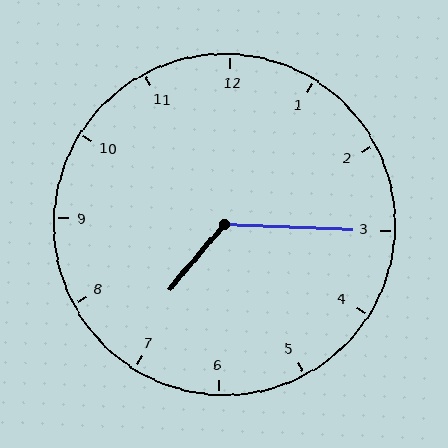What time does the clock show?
7:15.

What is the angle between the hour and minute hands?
Approximately 128 degrees.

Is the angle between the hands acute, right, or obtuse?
It is obtuse.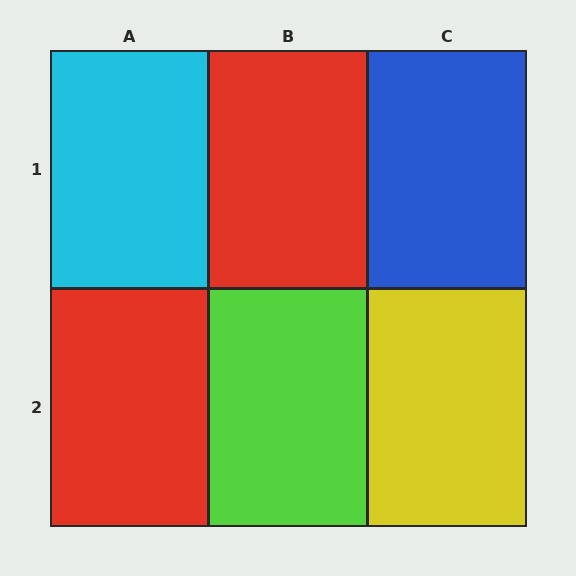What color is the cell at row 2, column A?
Red.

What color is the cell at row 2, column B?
Lime.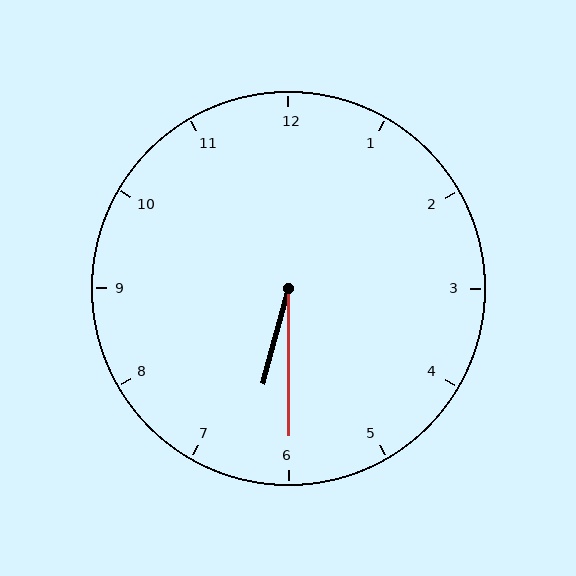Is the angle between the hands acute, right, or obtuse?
It is acute.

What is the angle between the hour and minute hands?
Approximately 15 degrees.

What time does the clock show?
6:30.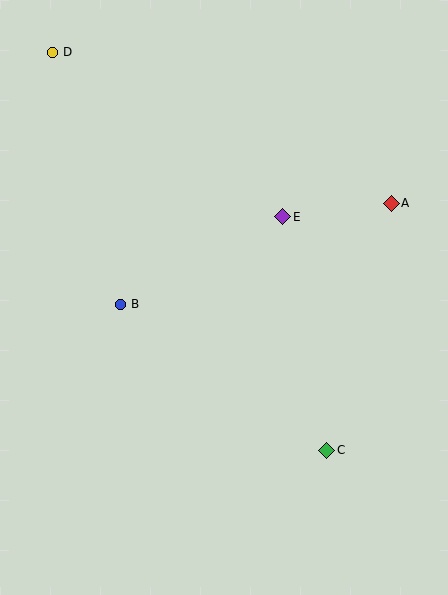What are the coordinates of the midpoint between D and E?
The midpoint between D and E is at (168, 134).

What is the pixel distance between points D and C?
The distance between D and C is 483 pixels.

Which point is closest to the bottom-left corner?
Point B is closest to the bottom-left corner.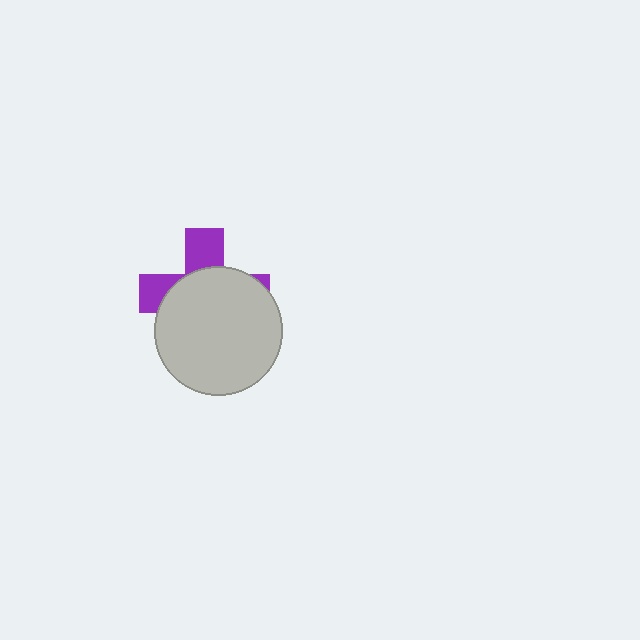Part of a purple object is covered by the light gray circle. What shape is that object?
It is a cross.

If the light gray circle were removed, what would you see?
You would see the complete purple cross.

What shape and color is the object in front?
The object in front is a light gray circle.